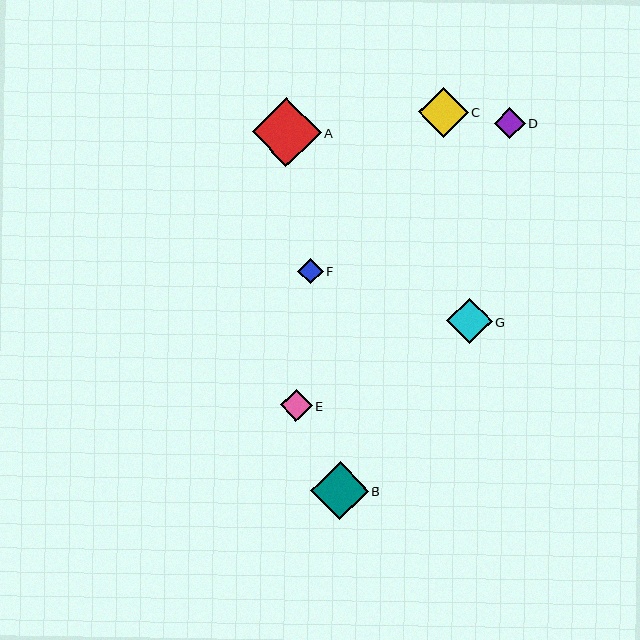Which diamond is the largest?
Diamond A is the largest with a size of approximately 69 pixels.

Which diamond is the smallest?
Diamond F is the smallest with a size of approximately 26 pixels.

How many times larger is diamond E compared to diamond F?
Diamond E is approximately 1.2 times the size of diamond F.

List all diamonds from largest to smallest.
From largest to smallest: A, B, C, G, E, D, F.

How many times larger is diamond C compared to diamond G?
Diamond C is approximately 1.1 times the size of diamond G.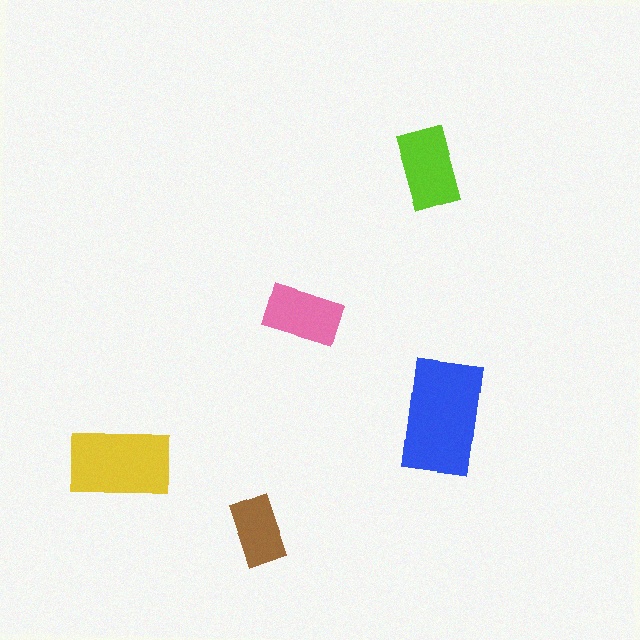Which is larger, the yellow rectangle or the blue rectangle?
The blue one.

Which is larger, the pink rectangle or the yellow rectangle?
The yellow one.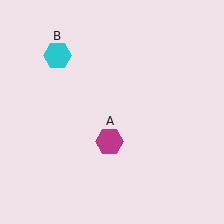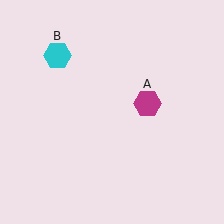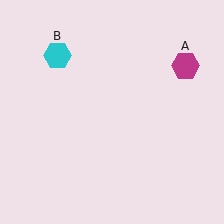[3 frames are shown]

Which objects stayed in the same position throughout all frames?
Cyan hexagon (object B) remained stationary.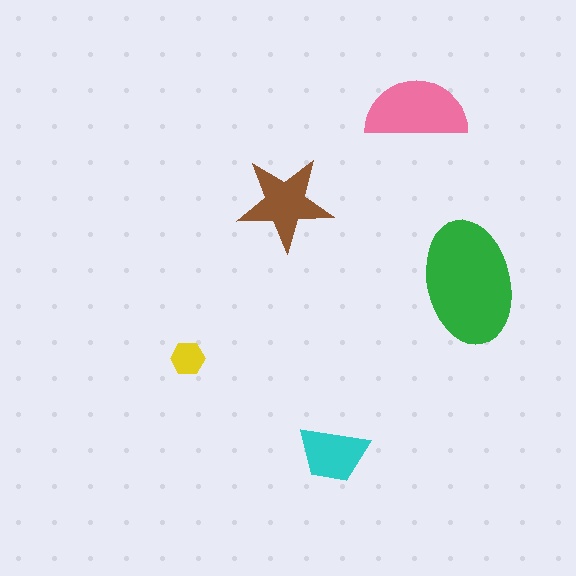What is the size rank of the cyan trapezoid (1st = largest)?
4th.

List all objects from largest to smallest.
The green ellipse, the pink semicircle, the brown star, the cyan trapezoid, the yellow hexagon.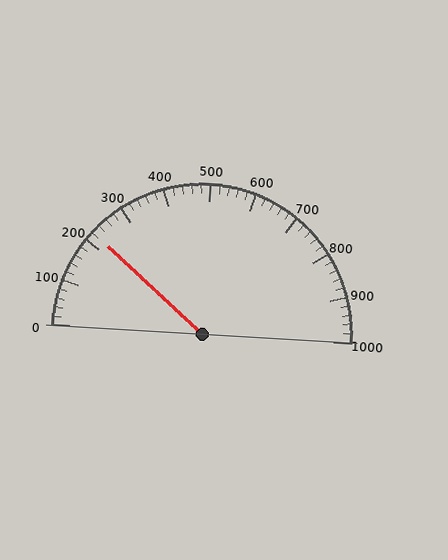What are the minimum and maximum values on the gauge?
The gauge ranges from 0 to 1000.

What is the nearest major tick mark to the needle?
The nearest major tick mark is 200.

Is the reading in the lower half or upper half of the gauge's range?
The reading is in the lower half of the range (0 to 1000).